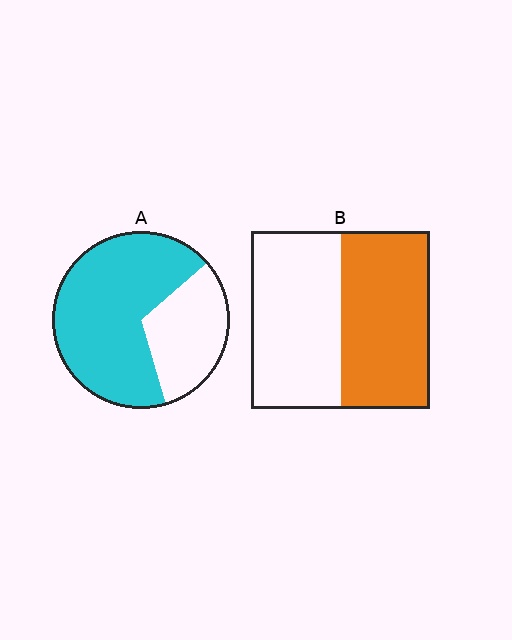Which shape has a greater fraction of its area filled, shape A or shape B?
Shape A.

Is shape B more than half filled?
Roughly half.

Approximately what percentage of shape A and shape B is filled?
A is approximately 70% and B is approximately 50%.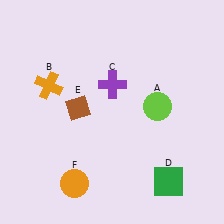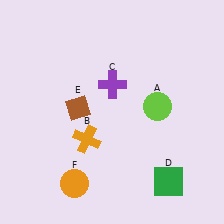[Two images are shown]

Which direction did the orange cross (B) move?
The orange cross (B) moved down.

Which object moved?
The orange cross (B) moved down.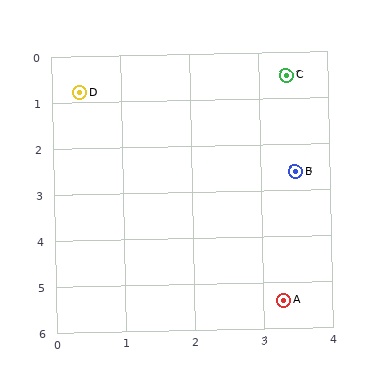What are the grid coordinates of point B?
Point B is at approximately (3.5, 2.6).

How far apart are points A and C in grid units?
Points A and C are about 4.9 grid units apart.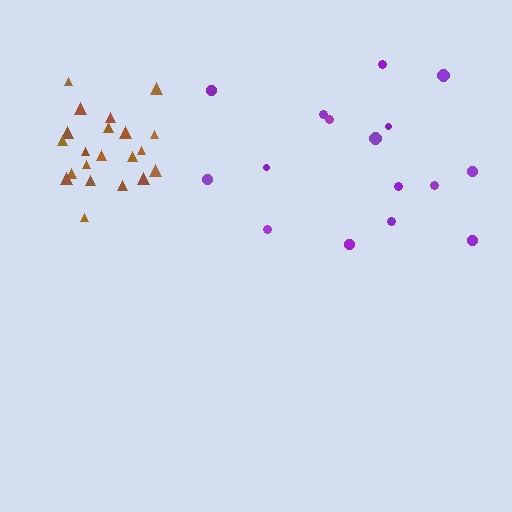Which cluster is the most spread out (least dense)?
Purple.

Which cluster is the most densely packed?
Brown.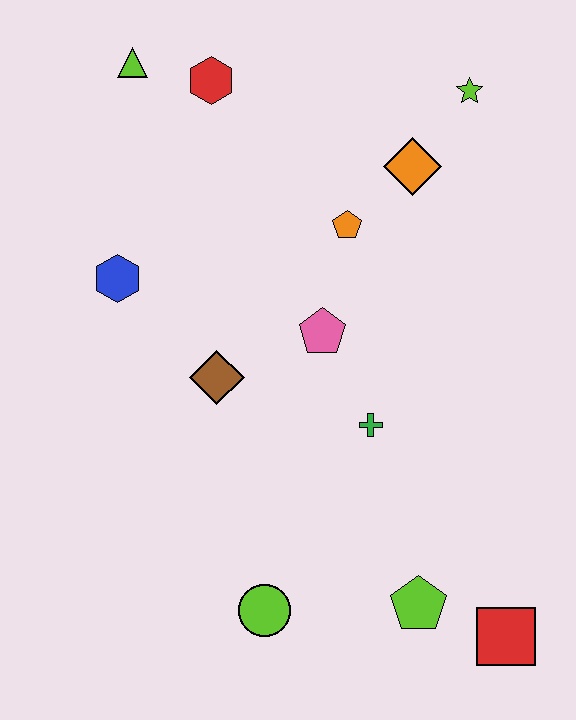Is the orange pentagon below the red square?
No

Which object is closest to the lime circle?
The lime pentagon is closest to the lime circle.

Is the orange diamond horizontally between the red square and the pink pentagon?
Yes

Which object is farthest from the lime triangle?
The red square is farthest from the lime triangle.